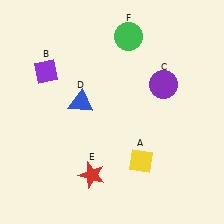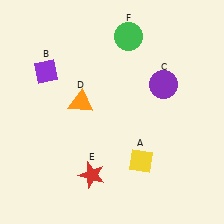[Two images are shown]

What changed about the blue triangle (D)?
In Image 1, D is blue. In Image 2, it changed to orange.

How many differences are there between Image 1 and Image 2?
There is 1 difference between the two images.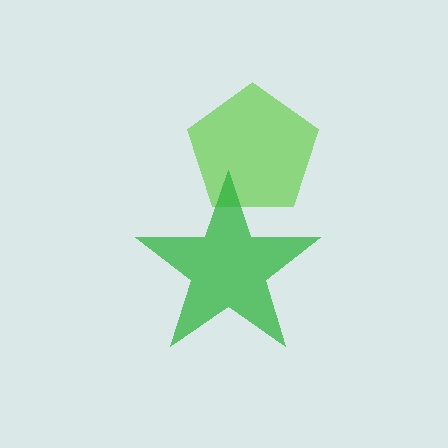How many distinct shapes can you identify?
There are 2 distinct shapes: a lime pentagon, a green star.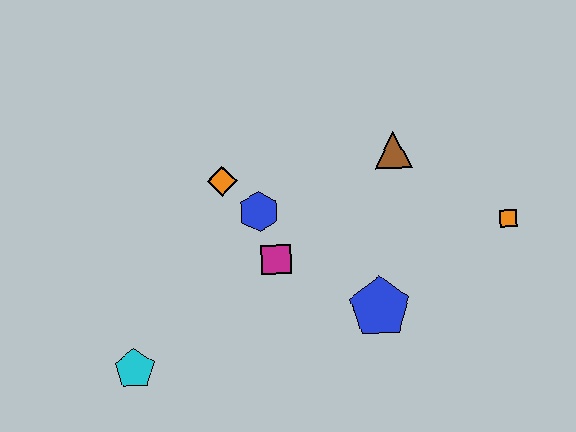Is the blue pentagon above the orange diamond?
No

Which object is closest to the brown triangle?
The orange square is closest to the brown triangle.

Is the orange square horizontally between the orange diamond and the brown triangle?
No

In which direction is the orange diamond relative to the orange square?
The orange diamond is to the left of the orange square.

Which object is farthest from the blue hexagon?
The orange square is farthest from the blue hexagon.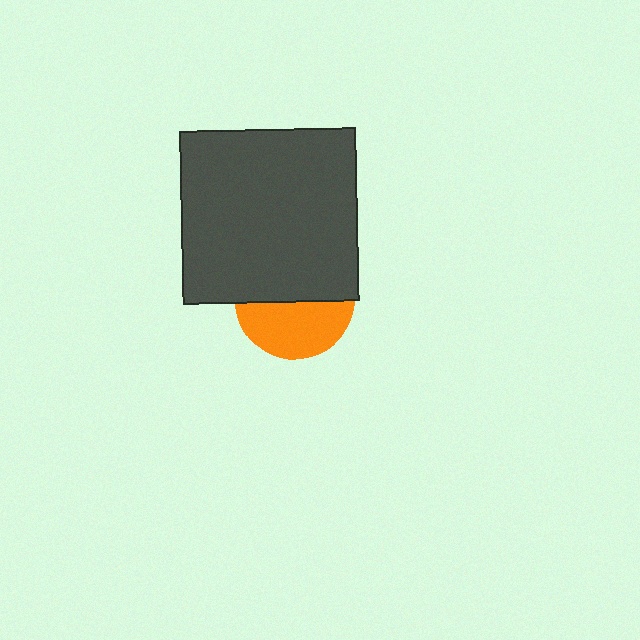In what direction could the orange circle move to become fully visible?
The orange circle could move down. That would shift it out from behind the dark gray rectangle entirely.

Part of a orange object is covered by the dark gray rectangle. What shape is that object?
It is a circle.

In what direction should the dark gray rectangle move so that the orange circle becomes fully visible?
The dark gray rectangle should move up. That is the shortest direction to clear the overlap and leave the orange circle fully visible.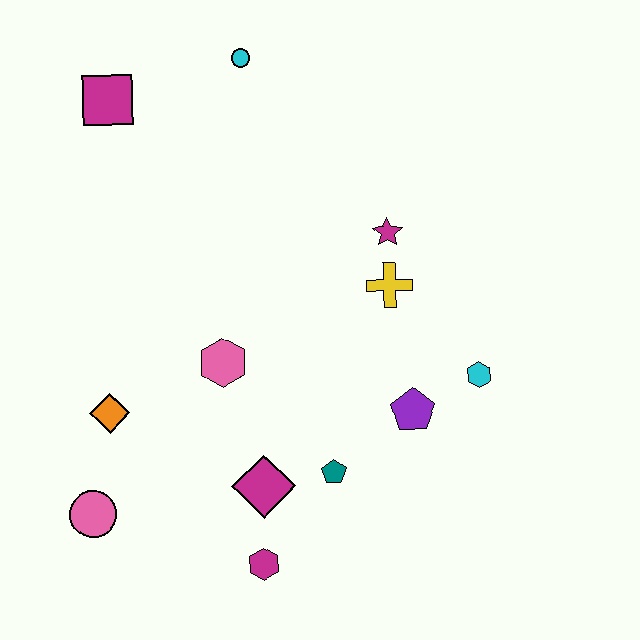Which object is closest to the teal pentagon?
The magenta diamond is closest to the teal pentagon.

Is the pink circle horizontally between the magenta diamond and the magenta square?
No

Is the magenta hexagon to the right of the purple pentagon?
No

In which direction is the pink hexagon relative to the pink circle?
The pink hexagon is above the pink circle.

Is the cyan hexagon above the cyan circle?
No